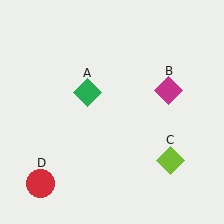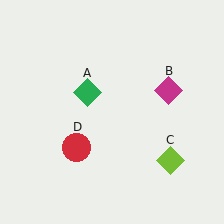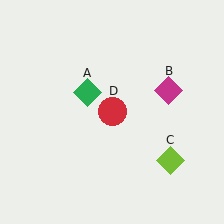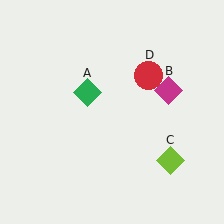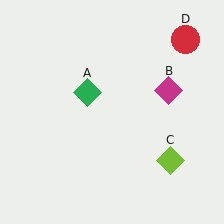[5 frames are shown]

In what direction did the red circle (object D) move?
The red circle (object D) moved up and to the right.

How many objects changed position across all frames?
1 object changed position: red circle (object D).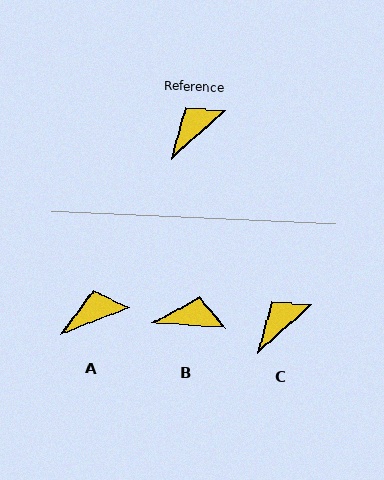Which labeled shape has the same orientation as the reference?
C.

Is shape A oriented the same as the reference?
No, it is off by about 21 degrees.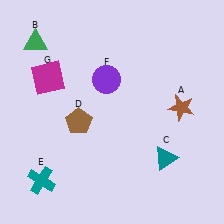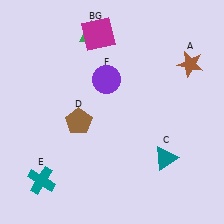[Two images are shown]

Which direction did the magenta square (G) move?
The magenta square (G) moved right.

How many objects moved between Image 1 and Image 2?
3 objects moved between the two images.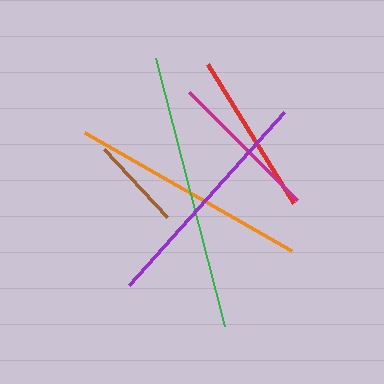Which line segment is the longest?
The green line is the longest at approximately 277 pixels.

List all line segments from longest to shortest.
From longest to shortest: green, orange, purple, red, magenta, brown.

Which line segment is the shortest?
The brown line is the shortest at approximately 93 pixels.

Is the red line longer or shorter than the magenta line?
The red line is longer than the magenta line.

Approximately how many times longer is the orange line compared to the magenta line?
The orange line is approximately 1.6 times the length of the magenta line.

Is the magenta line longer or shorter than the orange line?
The orange line is longer than the magenta line.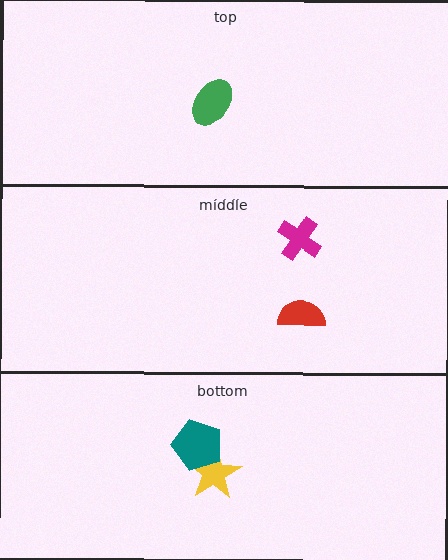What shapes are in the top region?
The green ellipse.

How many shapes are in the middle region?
2.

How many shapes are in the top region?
1.